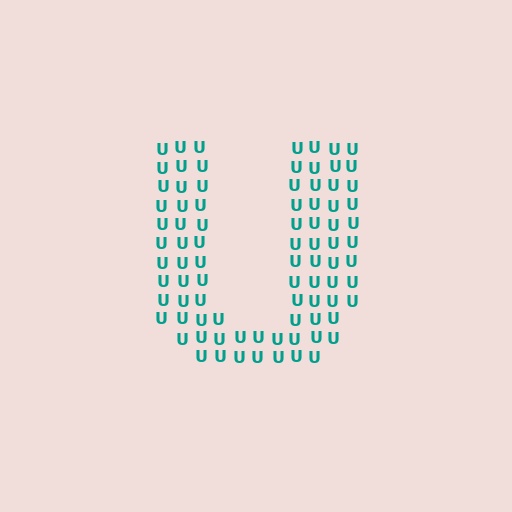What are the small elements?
The small elements are letter U's.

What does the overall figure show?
The overall figure shows the letter U.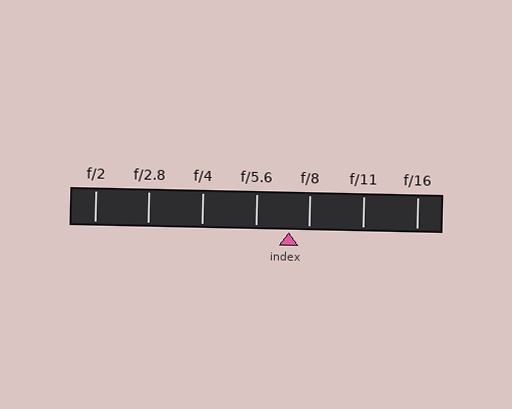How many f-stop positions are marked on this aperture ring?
There are 7 f-stop positions marked.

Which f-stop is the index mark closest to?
The index mark is closest to f/8.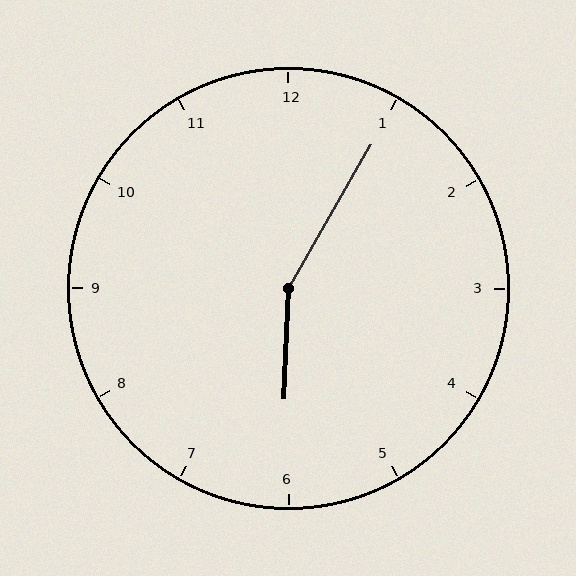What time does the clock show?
6:05.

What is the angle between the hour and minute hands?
Approximately 152 degrees.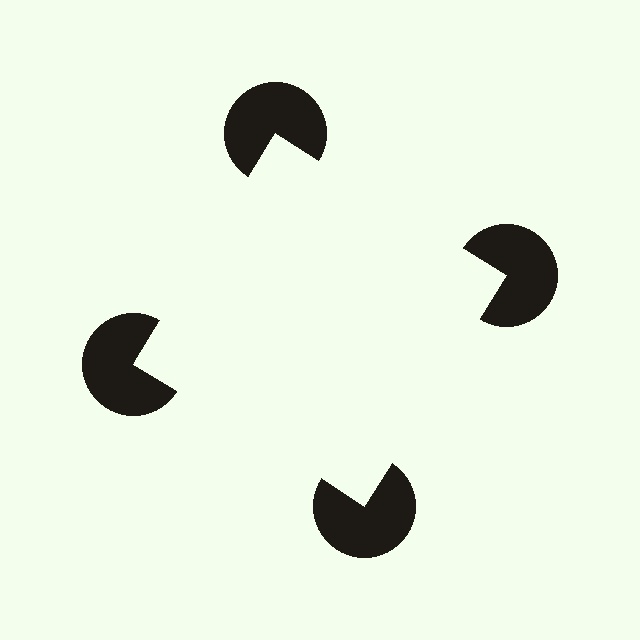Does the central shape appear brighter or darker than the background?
It typically appears slightly brighter than the background, even though no actual brightness change is drawn.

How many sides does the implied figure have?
4 sides.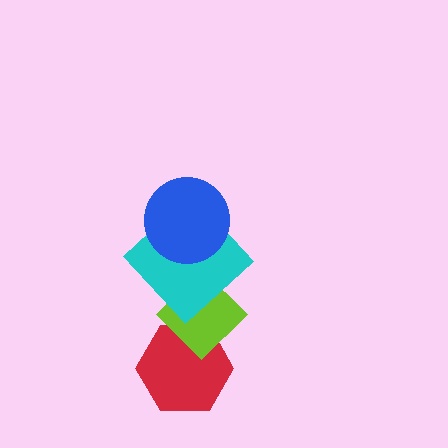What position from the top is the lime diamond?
The lime diamond is 3rd from the top.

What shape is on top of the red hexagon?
The lime diamond is on top of the red hexagon.